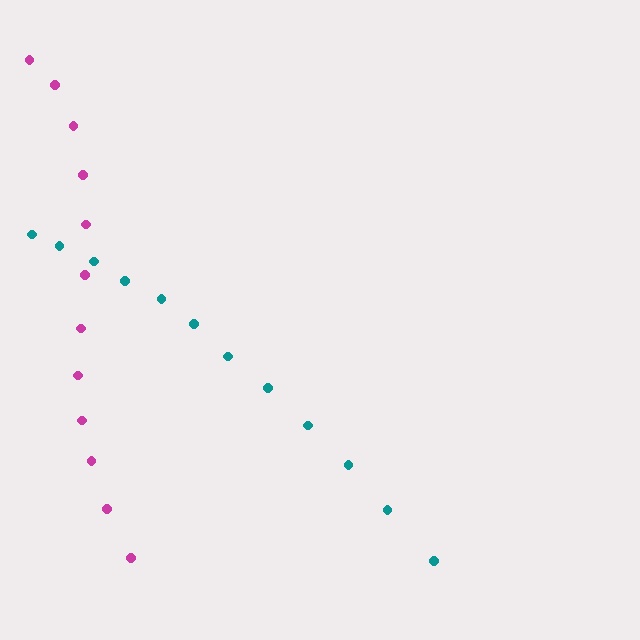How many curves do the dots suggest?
There are 2 distinct paths.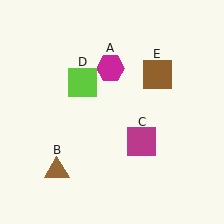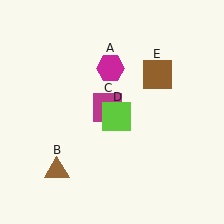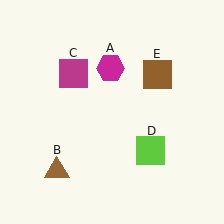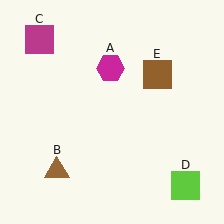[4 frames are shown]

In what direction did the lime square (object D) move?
The lime square (object D) moved down and to the right.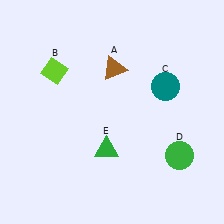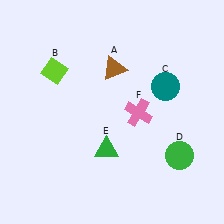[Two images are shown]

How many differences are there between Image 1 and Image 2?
There is 1 difference between the two images.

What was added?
A pink cross (F) was added in Image 2.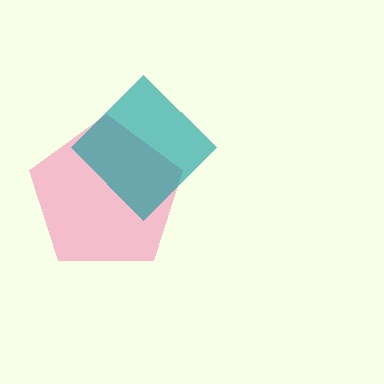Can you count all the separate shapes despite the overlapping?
Yes, there are 2 separate shapes.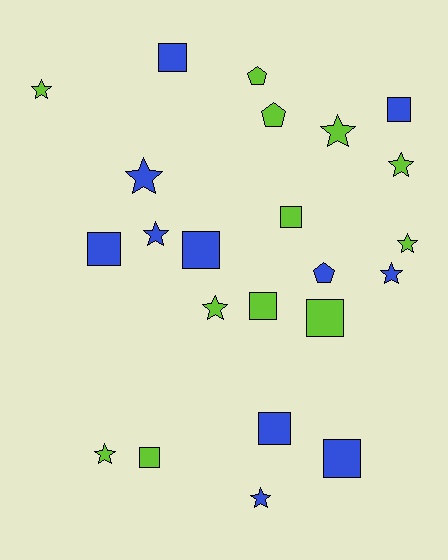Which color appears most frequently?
Lime, with 12 objects.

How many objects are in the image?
There are 23 objects.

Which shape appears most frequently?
Square, with 10 objects.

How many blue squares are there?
There are 6 blue squares.